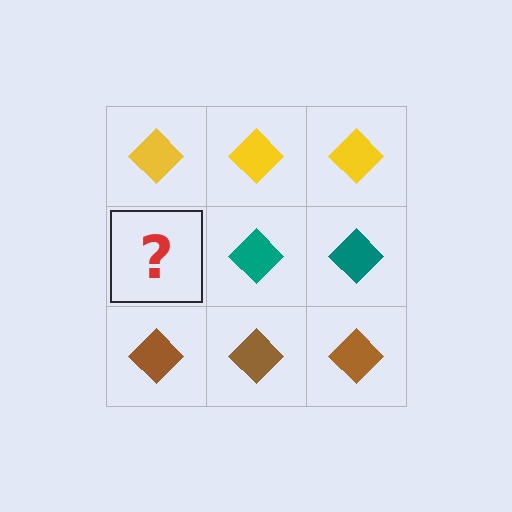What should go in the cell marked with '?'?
The missing cell should contain a teal diamond.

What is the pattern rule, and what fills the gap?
The rule is that each row has a consistent color. The gap should be filled with a teal diamond.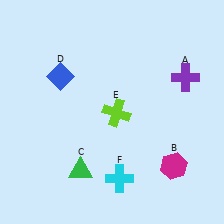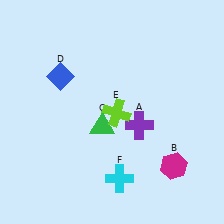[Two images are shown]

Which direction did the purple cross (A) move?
The purple cross (A) moved down.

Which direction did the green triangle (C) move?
The green triangle (C) moved up.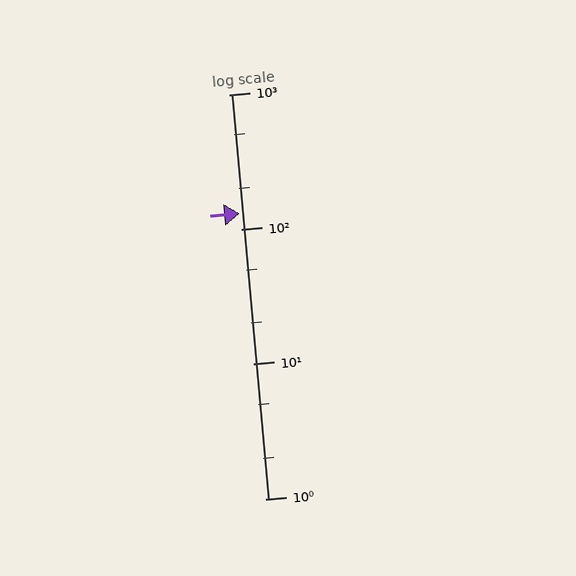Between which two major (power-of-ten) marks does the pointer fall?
The pointer is between 100 and 1000.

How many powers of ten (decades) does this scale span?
The scale spans 3 decades, from 1 to 1000.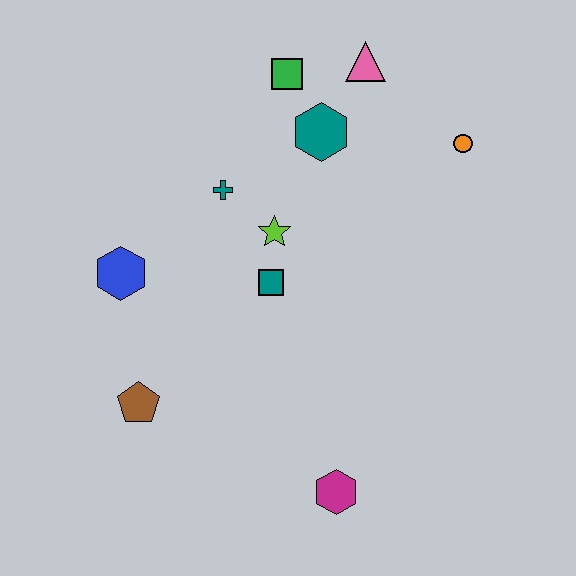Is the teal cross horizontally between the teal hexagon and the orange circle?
No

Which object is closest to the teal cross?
The lime star is closest to the teal cross.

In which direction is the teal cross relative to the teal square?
The teal cross is above the teal square.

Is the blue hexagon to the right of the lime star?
No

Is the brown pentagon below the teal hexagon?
Yes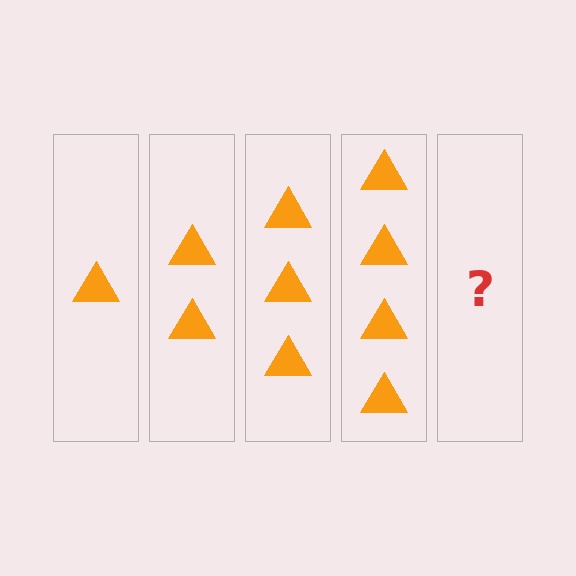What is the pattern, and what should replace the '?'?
The pattern is that each step adds one more triangle. The '?' should be 5 triangles.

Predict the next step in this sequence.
The next step is 5 triangles.